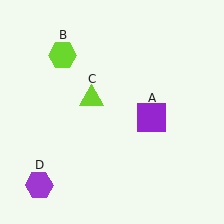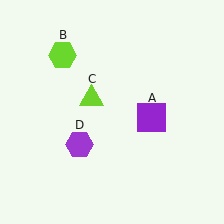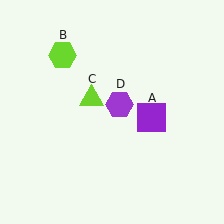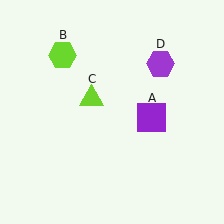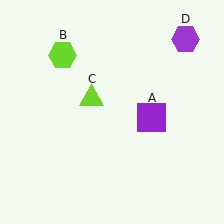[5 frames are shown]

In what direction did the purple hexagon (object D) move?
The purple hexagon (object D) moved up and to the right.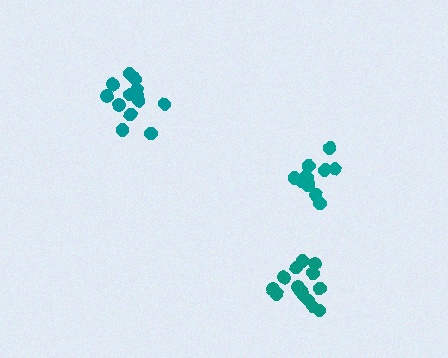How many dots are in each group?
Group 1: 13 dots, Group 2: 12 dots, Group 3: 14 dots (39 total).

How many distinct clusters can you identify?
There are 3 distinct clusters.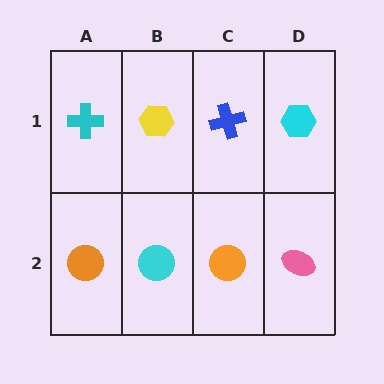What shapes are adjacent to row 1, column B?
A cyan circle (row 2, column B), a cyan cross (row 1, column A), a blue cross (row 1, column C).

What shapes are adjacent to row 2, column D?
A cyan hexagon (row 1, column D), an orange circle (row 2, column C).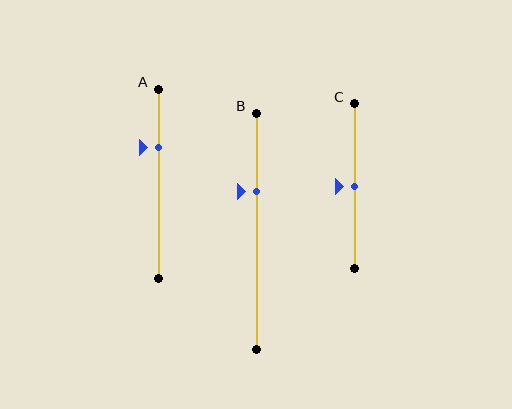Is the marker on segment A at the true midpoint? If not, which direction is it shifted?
No, the marker on segment A is shifted upward by about 19% of the segment length.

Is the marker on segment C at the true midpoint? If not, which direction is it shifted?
Yes, the marker on segment C is at the true midpoint.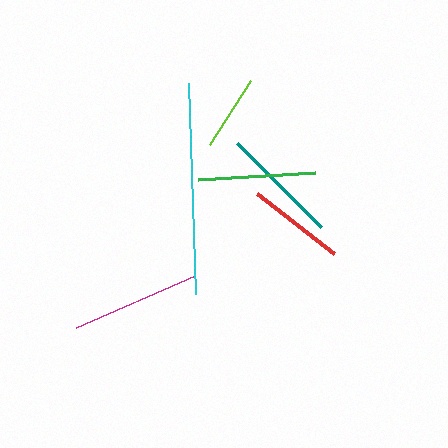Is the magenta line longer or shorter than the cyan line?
The cyan line is longer than the magenta line.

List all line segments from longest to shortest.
From longest to shortest: cyan, magenta, teal, green, red, lime.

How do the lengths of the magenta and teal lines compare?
The magenta and teal lines are approximately the same length.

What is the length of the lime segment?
The lime segment is approximately 75 pixels long.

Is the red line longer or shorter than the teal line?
The teal line is longer than the red line.